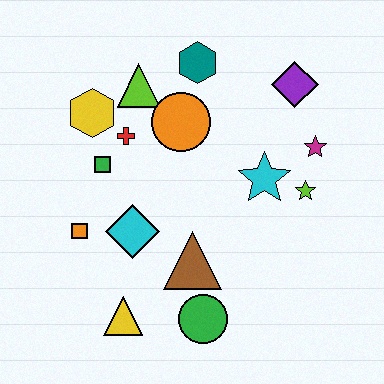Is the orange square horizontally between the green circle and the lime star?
No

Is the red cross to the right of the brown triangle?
No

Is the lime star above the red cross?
No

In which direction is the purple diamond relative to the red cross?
The purple diamond is to the right of the red cross.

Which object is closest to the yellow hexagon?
The red cross is closest to the yellow hexagon.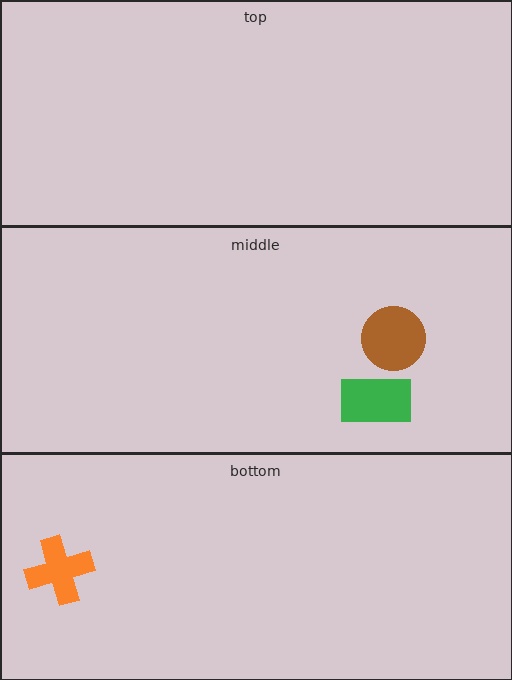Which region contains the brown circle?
The middle region.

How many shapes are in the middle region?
2.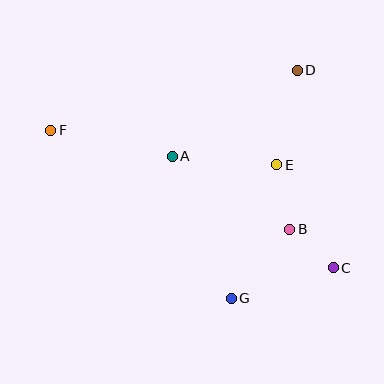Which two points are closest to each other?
Points B and C are closest to each other.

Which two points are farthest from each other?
Points C and F are farthest from each other.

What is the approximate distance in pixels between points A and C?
The distance between A and C is approximately 196 pixels.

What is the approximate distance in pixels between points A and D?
The distance between A and D is approximately 152 pixels.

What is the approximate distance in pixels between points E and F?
The distance between E and F is approximately 229 pixels.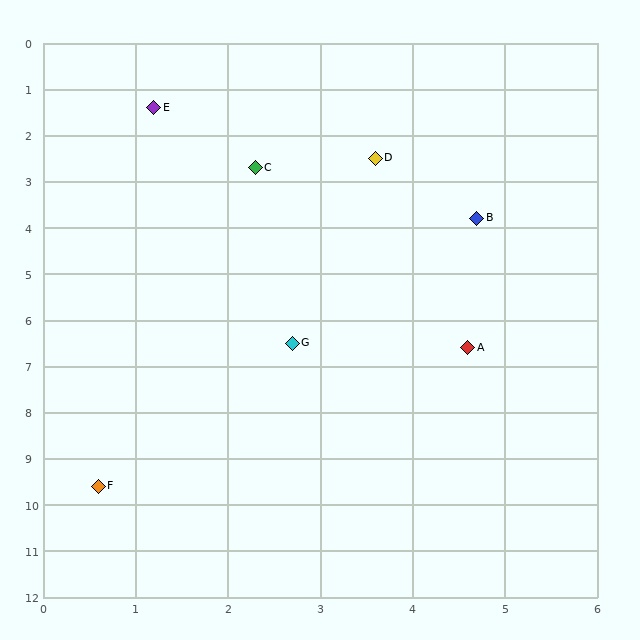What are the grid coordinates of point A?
Point A is at approximately (4.6, 6.6).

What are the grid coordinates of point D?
Point D is at approximately (3.6, 2.5).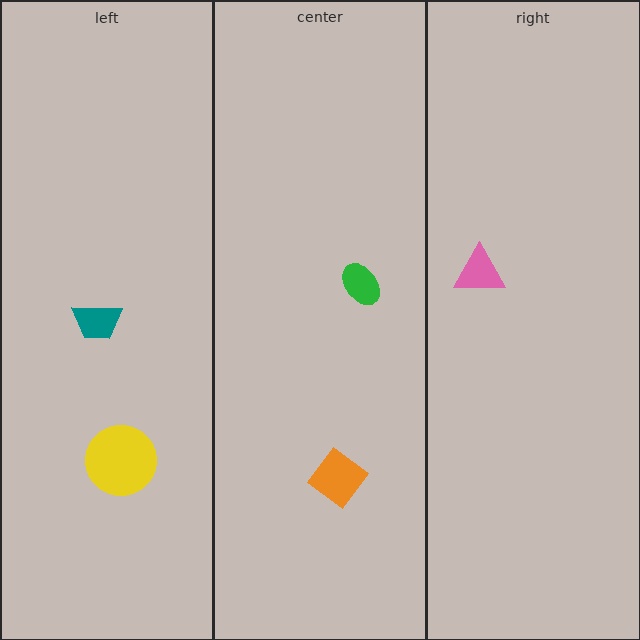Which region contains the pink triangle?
The right region.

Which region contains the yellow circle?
The left region.